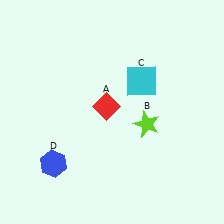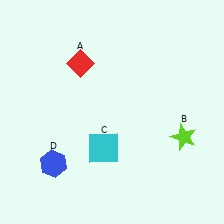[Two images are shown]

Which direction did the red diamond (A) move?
The red diamond (A) moved up.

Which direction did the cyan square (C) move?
The cyan square (C) moved down.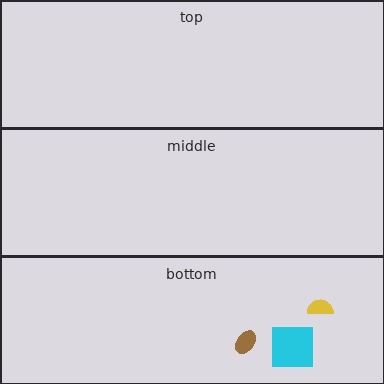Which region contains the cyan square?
The bottom region.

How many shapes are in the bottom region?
3.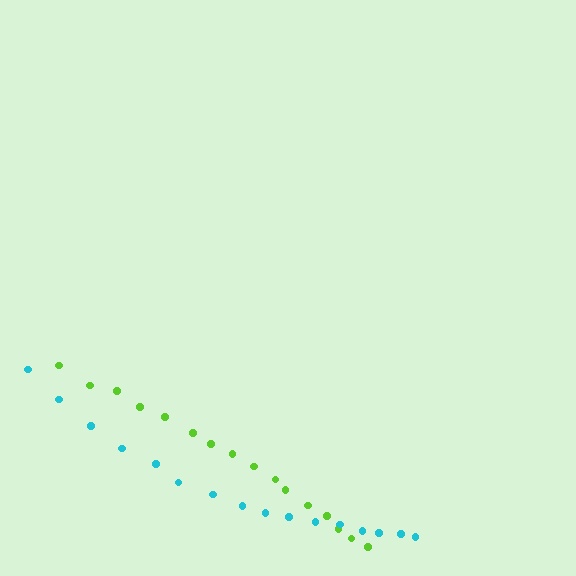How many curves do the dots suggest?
There are 2 distinct paths.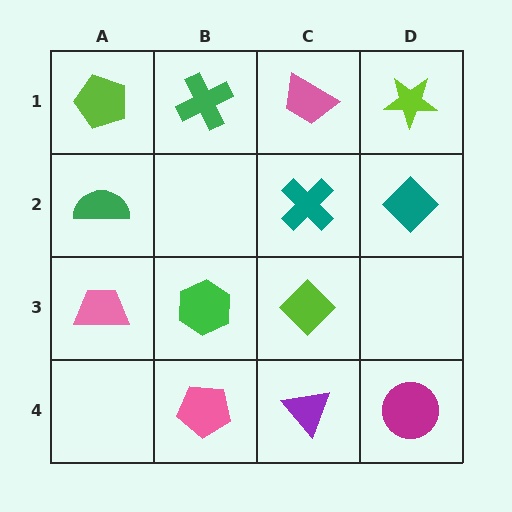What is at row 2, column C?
A teal cross.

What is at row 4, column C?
A purple triangle.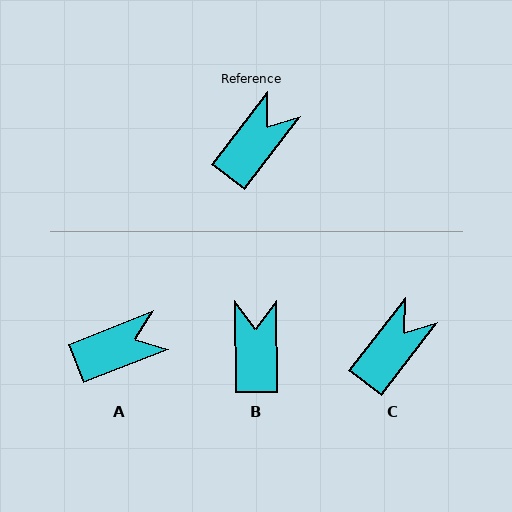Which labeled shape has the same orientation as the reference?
C.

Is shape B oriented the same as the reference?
No, it is off by about 38 degrees.